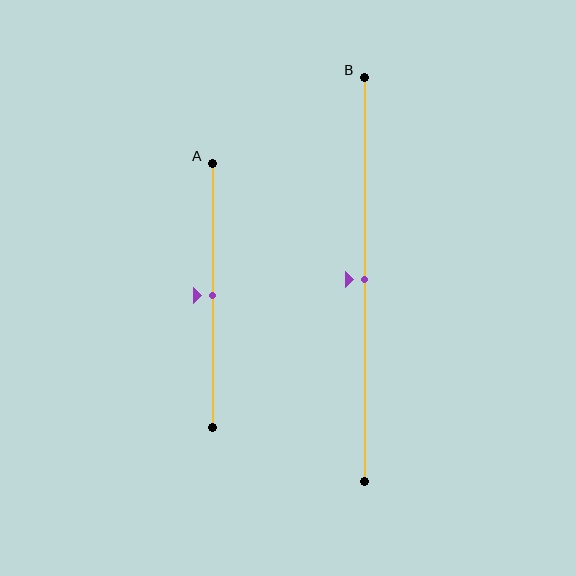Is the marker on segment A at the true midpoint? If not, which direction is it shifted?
Yes, the marker on segment A is at the true midpoint.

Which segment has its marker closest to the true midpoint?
Segment A has its marker closest to the true midpoint.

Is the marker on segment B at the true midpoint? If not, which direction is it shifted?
Yes, the marker on segment B is at the true midpoint.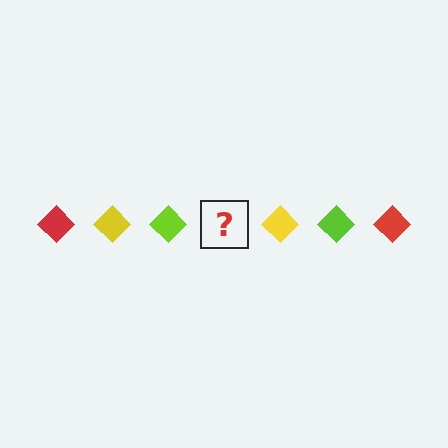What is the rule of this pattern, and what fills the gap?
The rule is that the pattern cycles through red, yellow, lime diamonds. The gap should be filled with a red diamond.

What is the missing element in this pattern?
The missing element is a red diamond.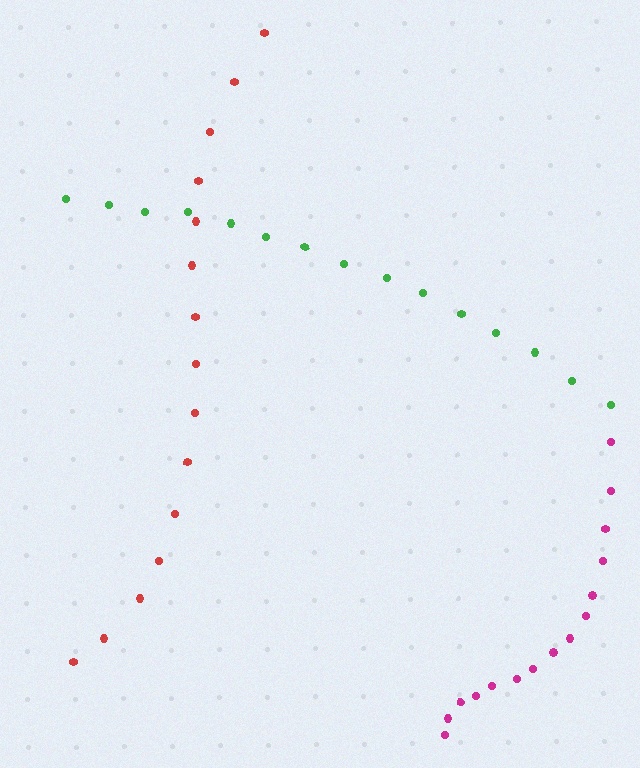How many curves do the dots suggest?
There are 3 distinct paths.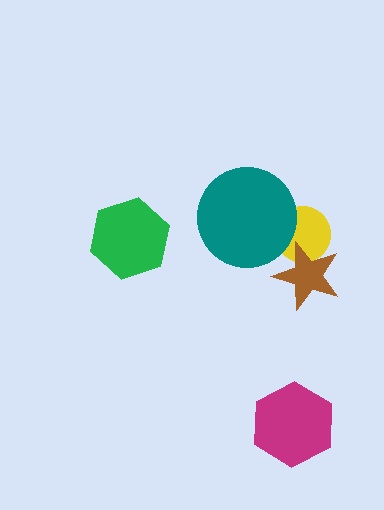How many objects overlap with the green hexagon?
0 objects overlap with the green hexagon.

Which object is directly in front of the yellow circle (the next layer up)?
The teal circle is directly in front of the yellow circle.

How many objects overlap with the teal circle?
1 object overlaps with the teal circle.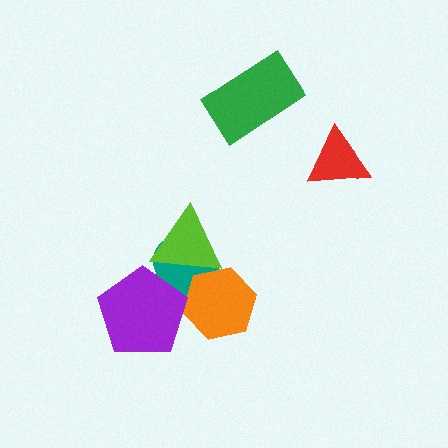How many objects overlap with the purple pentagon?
1 object overlaps with the purple pentagon.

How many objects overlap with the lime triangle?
2 objects overlap with the lime triangle.